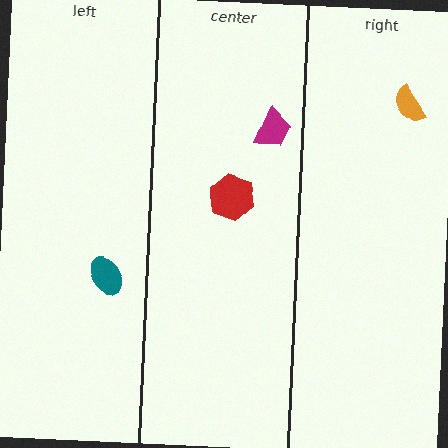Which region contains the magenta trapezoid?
The center region.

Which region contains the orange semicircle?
The right region.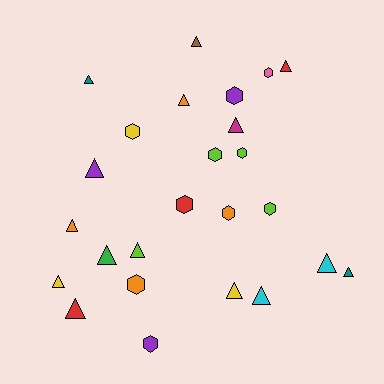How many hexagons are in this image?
There are 10 hexagons.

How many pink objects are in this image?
There is 1 pink object.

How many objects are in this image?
There are 25 objects.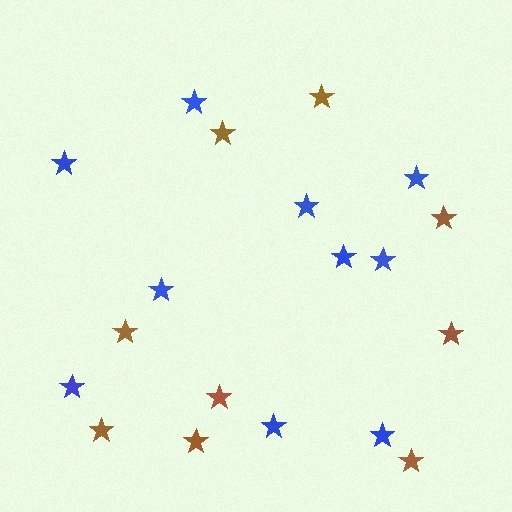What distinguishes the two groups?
There are 2 groups: one group of blue stars (10) and one group of brown stars (9).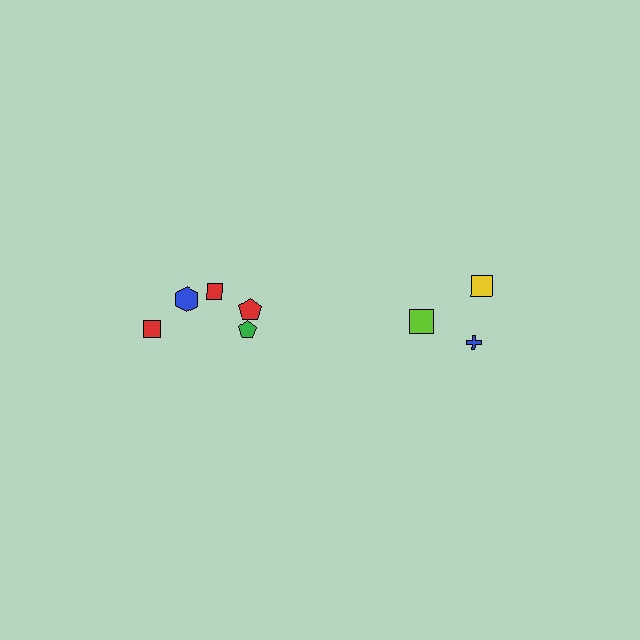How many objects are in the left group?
There are 5 objects.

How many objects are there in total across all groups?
There are 8 objects.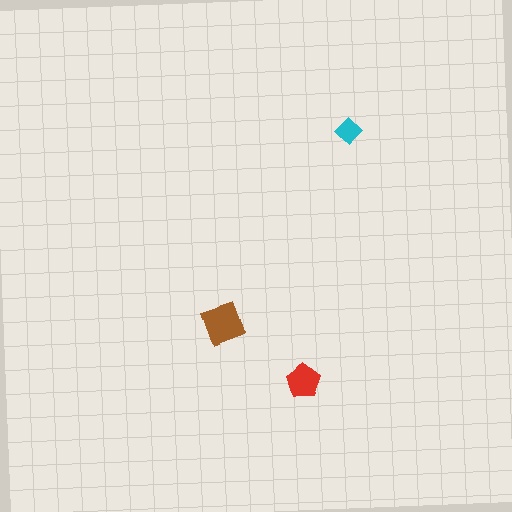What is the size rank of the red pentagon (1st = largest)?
2nd.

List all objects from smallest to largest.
The cyan diamond, the red pentagon, the brown square.